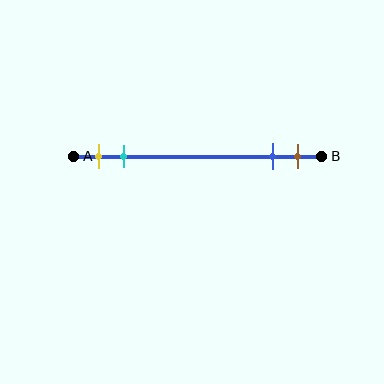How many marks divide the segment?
There are 4 marks dividing the segment.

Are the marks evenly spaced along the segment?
No, the marks are not evenly spaced.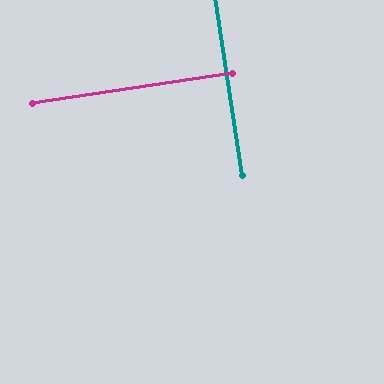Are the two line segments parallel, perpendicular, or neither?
Perpendicular — they meet at approximately 90°.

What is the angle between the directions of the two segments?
Approximately 90 degrees.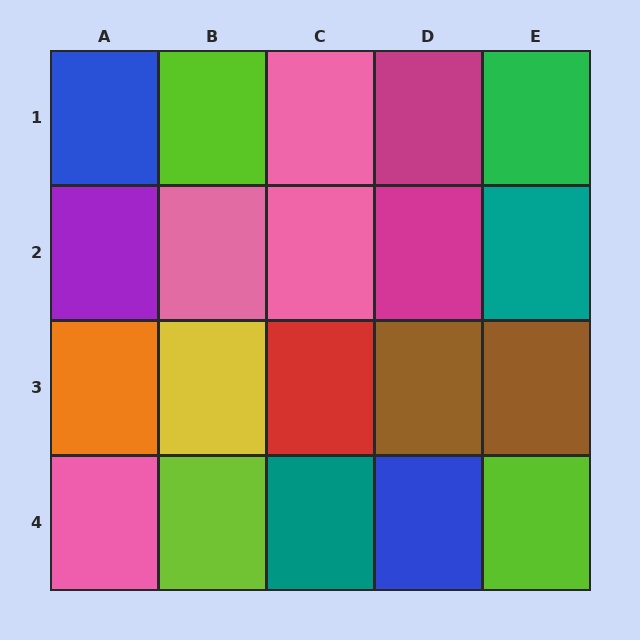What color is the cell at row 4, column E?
Lime.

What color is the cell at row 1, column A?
Blue.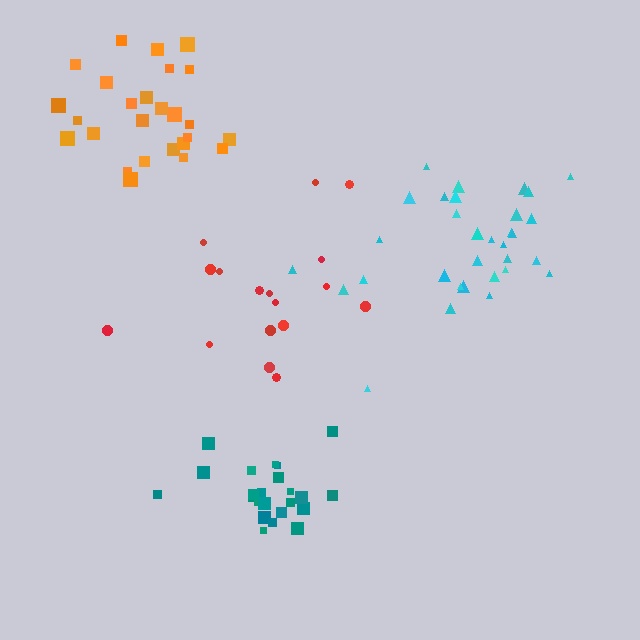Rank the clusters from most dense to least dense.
teal, orange, cyan, red.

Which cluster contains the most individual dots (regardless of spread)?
Cyan (32).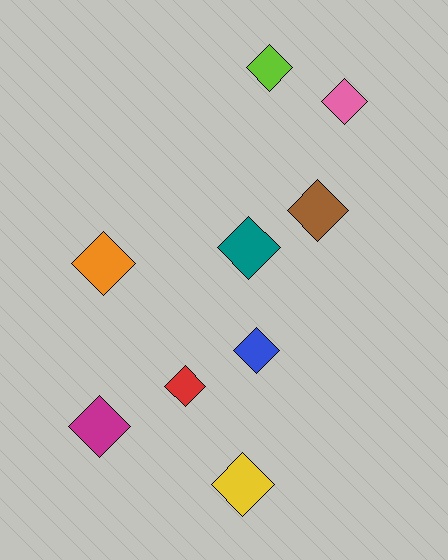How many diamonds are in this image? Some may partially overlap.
There are 9 diamonds.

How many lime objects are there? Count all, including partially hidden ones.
There is 1 lime object.